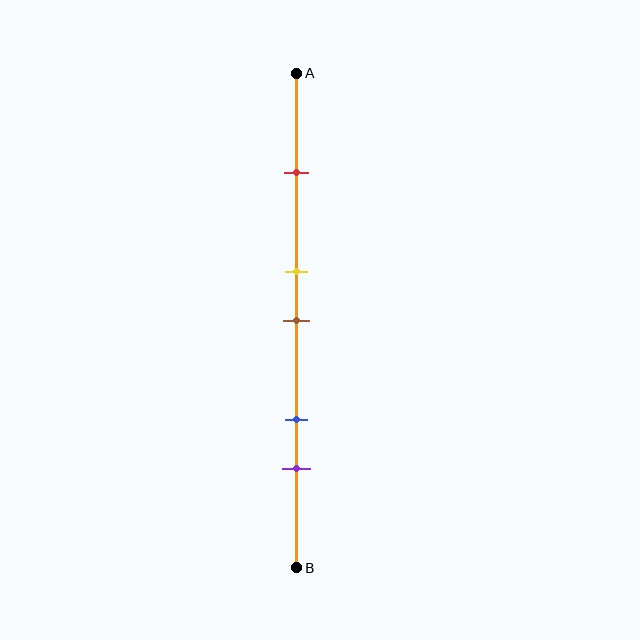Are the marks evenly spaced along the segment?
No, the marks are not evenly spaced.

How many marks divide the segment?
There are 5 marks dividing the segment.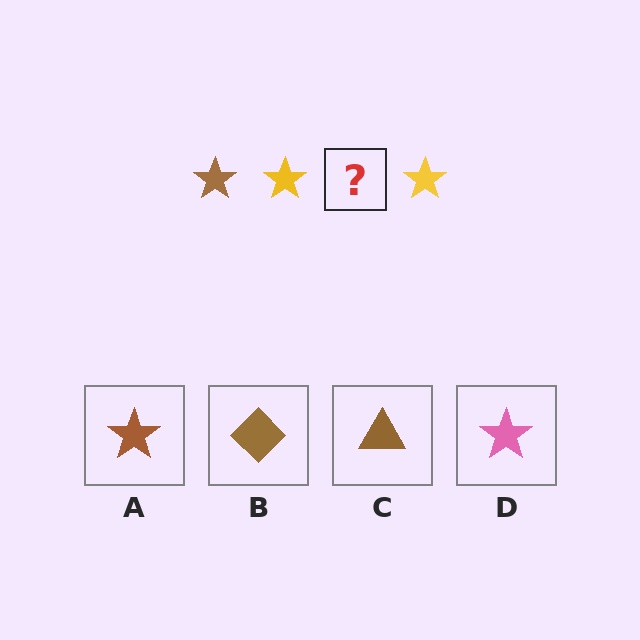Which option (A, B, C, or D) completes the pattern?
A.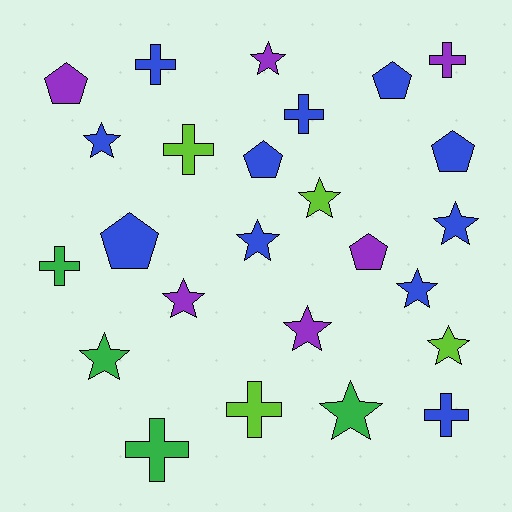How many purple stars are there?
There are 3 purple stars.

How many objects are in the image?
There are 25 objects.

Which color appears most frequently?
Blue, with 11 objects.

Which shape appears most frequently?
Star, with 11 objects.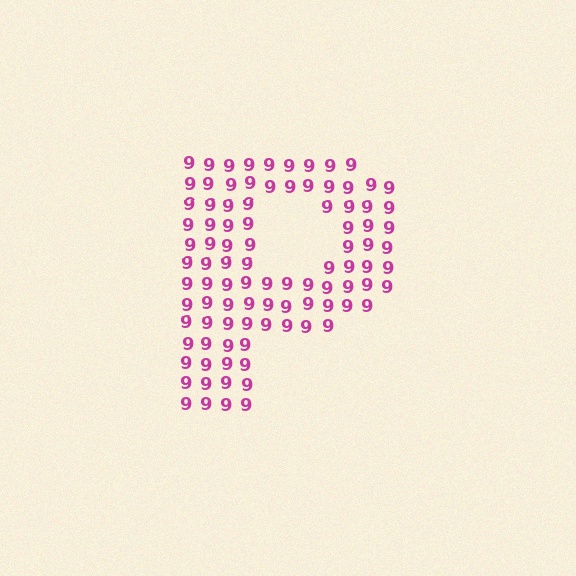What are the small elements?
The small elements are digit 9's.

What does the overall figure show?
The overall figure shows the letter P.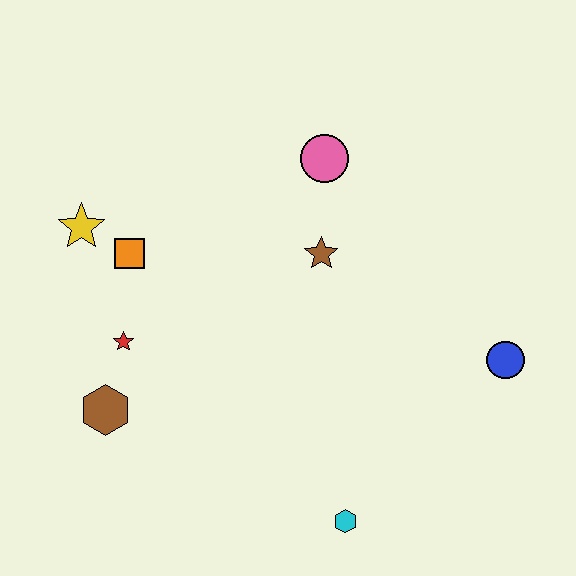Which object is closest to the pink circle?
The brown star is closest to the pink circle.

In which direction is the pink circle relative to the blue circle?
The pink circle is above the blue circle.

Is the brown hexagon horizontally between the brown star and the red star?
No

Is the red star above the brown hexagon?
Yes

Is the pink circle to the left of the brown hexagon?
No